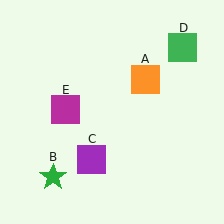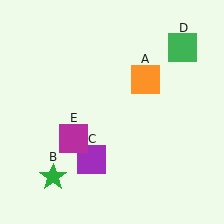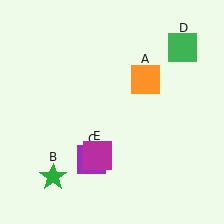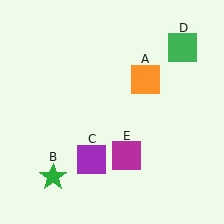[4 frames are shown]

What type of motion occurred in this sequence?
The magenta square (object E) rotated counterclockwise around the center of the scene.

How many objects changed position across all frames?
1 object changed position: magenta square (object E).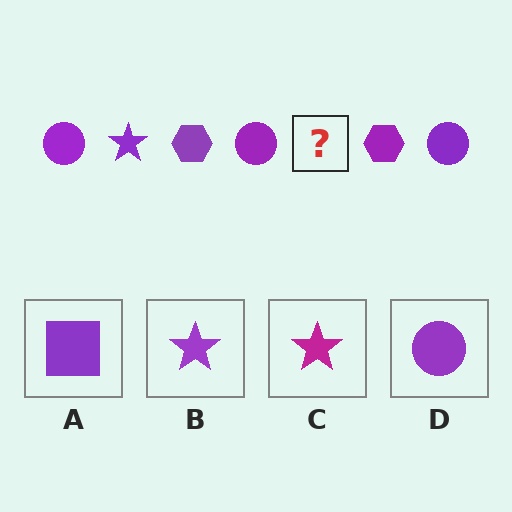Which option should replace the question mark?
Option B.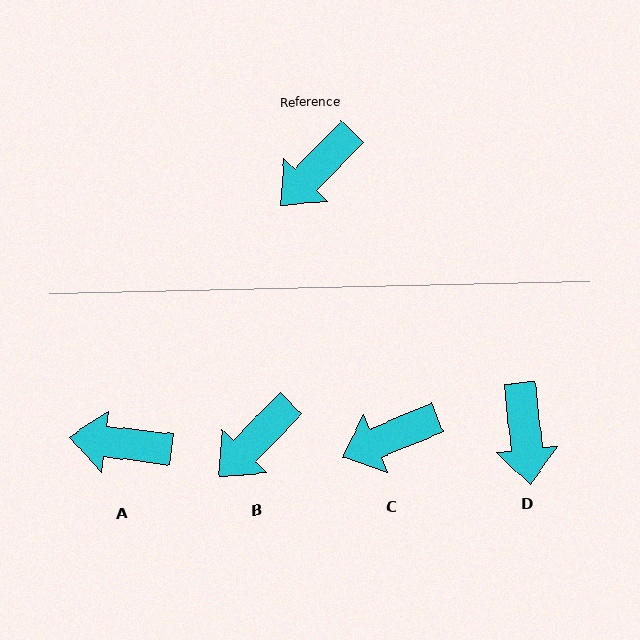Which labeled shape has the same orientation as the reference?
B.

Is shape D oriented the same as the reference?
No, it is off by about 50 degrees.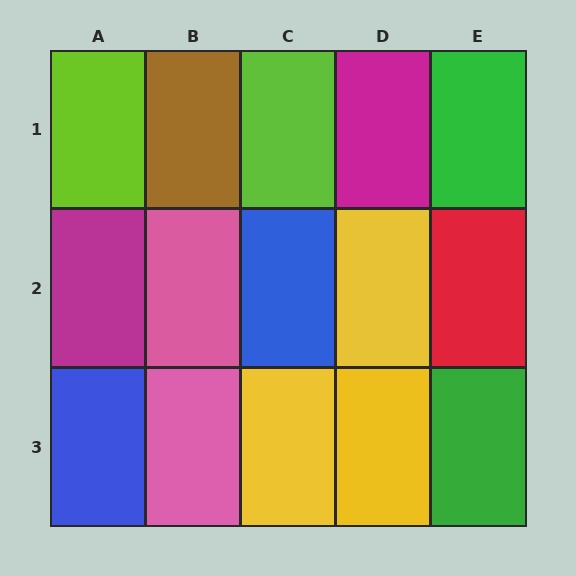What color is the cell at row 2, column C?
Blue.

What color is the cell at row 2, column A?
Magenta.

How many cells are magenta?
2 cells are magenta.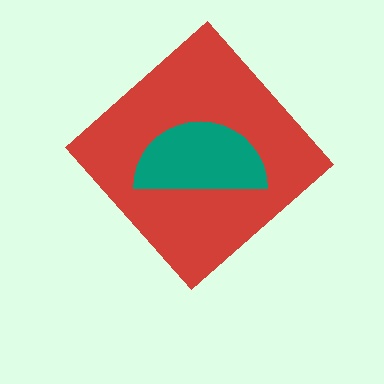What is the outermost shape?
The red diamond.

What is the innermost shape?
The teal semicircle.